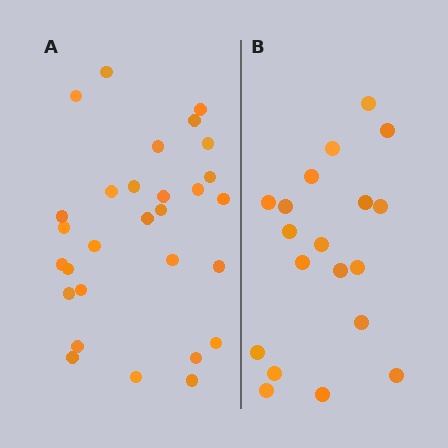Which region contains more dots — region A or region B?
Region A (the left region) has more dots.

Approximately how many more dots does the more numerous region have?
Region A has roughly 10 or so more dots than region B.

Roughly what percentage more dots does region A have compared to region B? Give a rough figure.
About 55% more.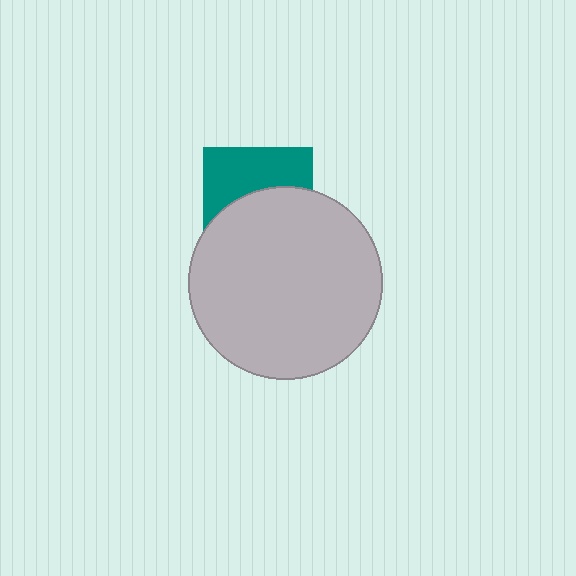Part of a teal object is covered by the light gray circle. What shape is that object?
It is a square.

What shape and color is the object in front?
The object in front is a light gray circle.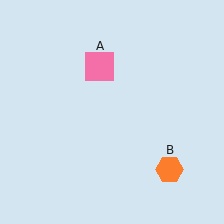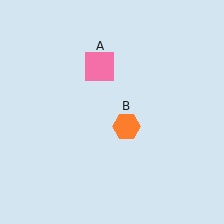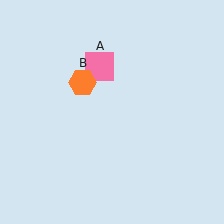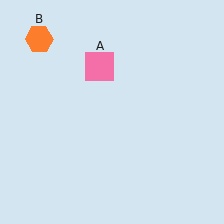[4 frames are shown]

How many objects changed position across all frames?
1 object changed position: orange hexagon (object B).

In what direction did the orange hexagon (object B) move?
The orange hexagon (object B) moved up and to the left.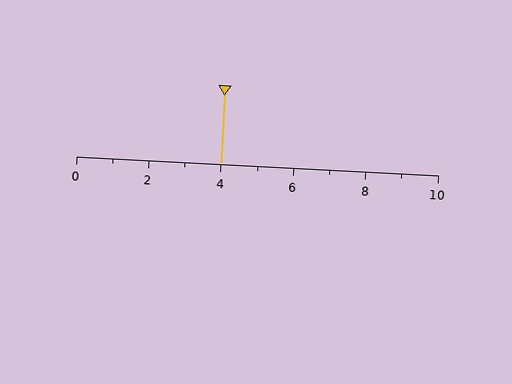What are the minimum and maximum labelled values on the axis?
The axis runs from 0 to 10.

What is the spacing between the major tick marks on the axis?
The major ticks are spaced 2 apart.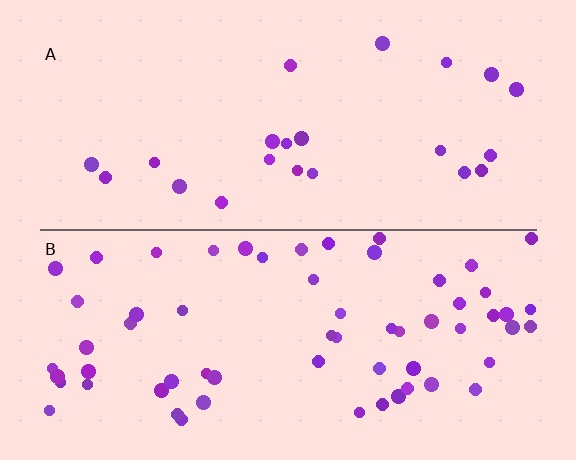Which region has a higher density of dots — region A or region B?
B (the bottom).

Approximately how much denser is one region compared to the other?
Approximately 2.8× — region B over region A.